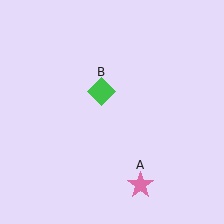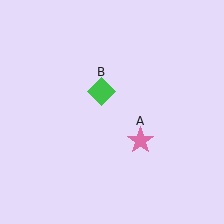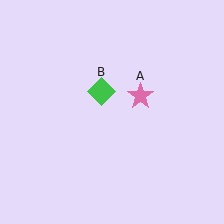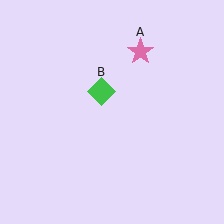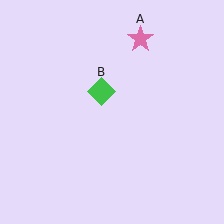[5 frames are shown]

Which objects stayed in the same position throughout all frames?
Green diamond (object B) remained stationary.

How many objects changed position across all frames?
1 object changed position: pink star (object A).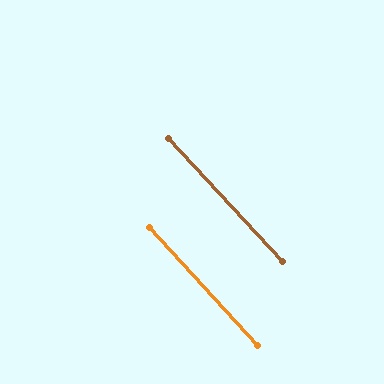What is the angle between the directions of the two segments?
Approximately 0 degrees.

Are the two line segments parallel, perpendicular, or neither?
Parallel — their directions differ by only 0.4°.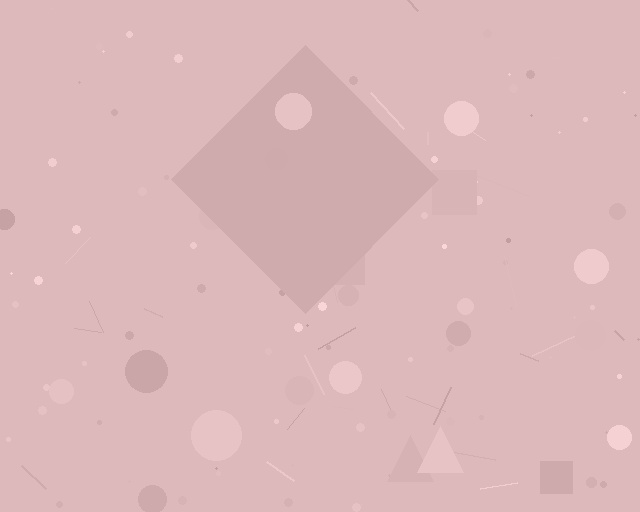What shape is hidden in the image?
A diamond is hidden in the image.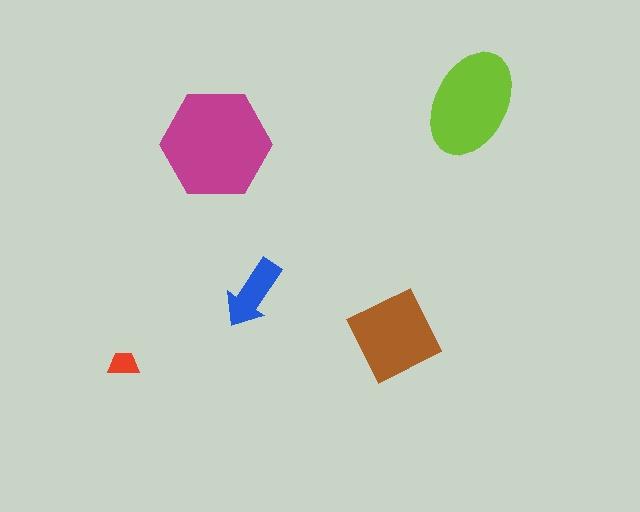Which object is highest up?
The lime ellipse is topmost.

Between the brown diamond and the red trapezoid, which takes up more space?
The brown diamond.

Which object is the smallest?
The red trapezoid.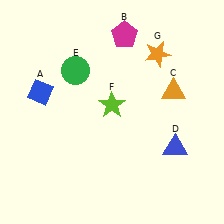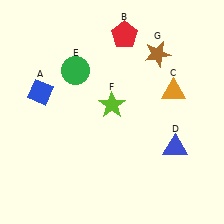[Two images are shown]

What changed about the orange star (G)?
In Image 1, G is orange. In Image 2, it changed to brown.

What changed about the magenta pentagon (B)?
In Image 1, B is magenta. In Image 2, it changed to red.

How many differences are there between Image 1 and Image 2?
There are 2 differences between the two images.